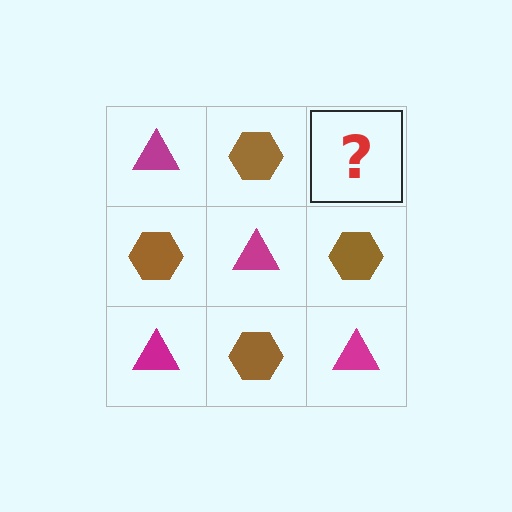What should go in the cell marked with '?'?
The missing cell should contain a magenta triangle.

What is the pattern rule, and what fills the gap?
The rule is that it alternates magenta triangle and brown hexagon in a checkerboard pattern. The gap should be filled with a magenta triangle.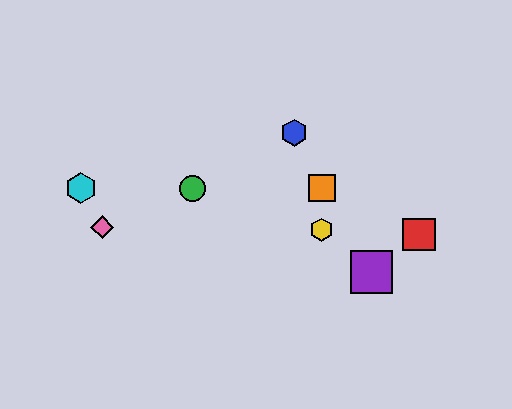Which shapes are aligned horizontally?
The green circle, the orange square, the cyan hexagon are aligned horizontally.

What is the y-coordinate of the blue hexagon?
The blue hexagon is at y≈133.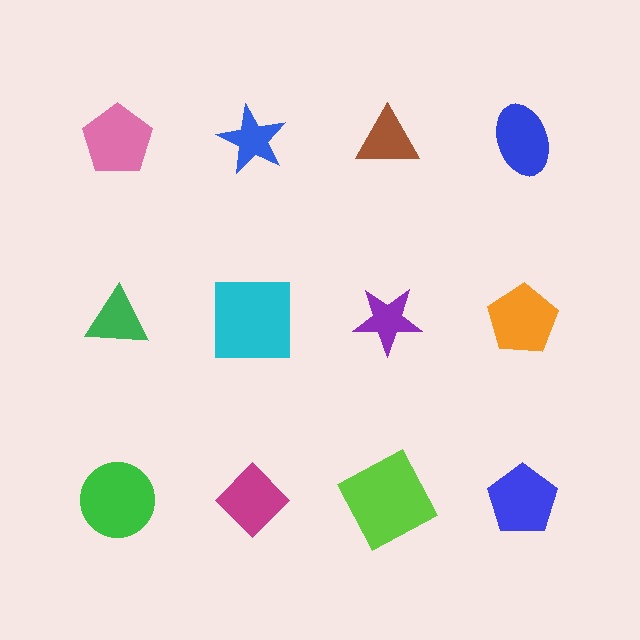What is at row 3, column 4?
A blue pentagon.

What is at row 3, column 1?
A green circle.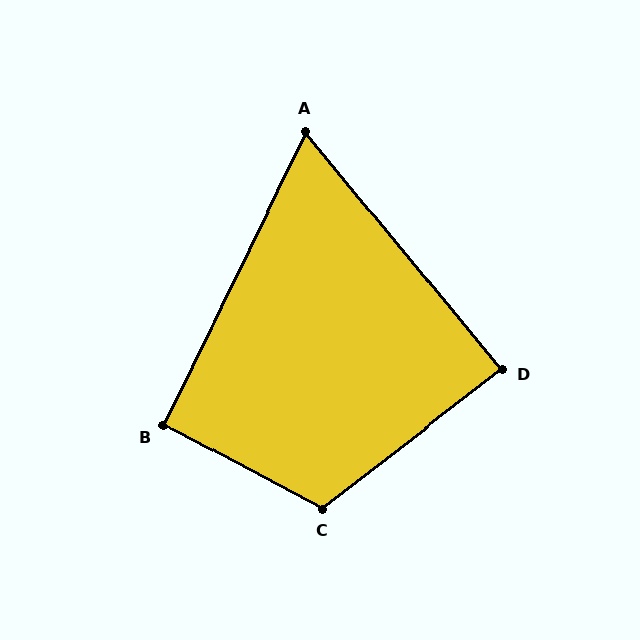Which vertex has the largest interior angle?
C, at approximately 114 degrees.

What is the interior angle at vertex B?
Approximately 92 degrees (approximately right).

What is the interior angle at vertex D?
Approximately 88 degrees (approximately right).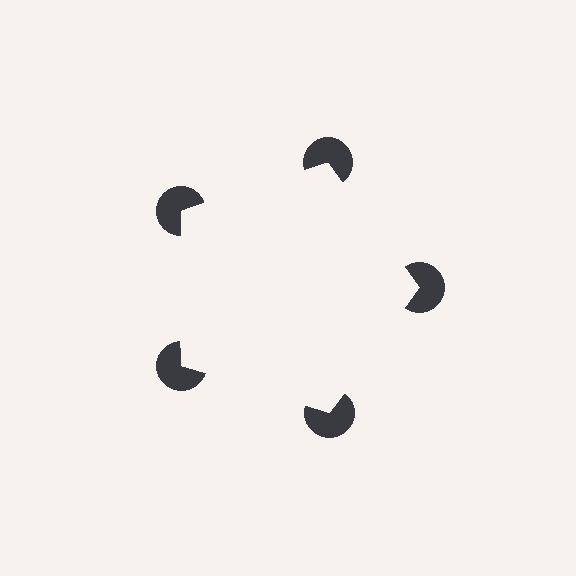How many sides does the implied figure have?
5 sides.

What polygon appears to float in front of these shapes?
An illusory pentagon — its edges are inferred from the aligned wedge cuts in the pac-man discs, not physically drawn.